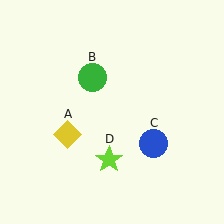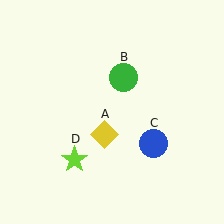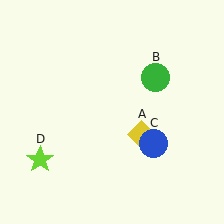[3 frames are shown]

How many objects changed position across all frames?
3 objects changed position: yellow diamond (object A), green circle (object B), lime star (object D).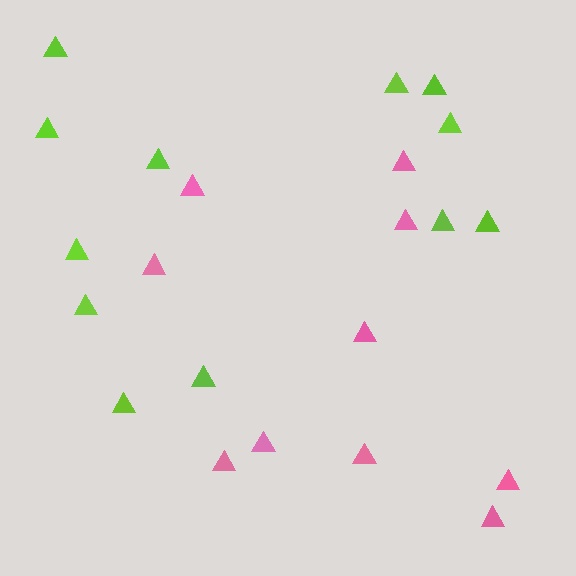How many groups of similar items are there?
There are 2 groups: one group of pink triangles (10) and one group of lime triangles (12).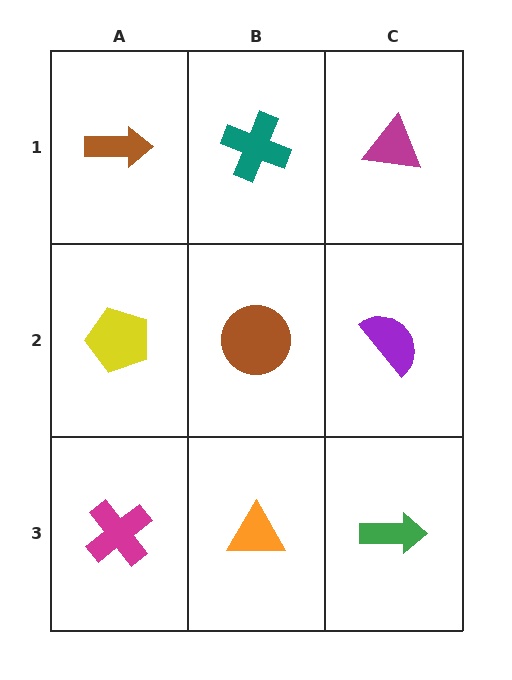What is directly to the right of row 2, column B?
A purple semicircle.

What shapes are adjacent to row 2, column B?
A teal cross (row 1, column B), an orange triangle (row 3, column B), a yellow pentagon (row 2, column A), a purple semicircle (row 2, column C).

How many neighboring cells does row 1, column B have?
3.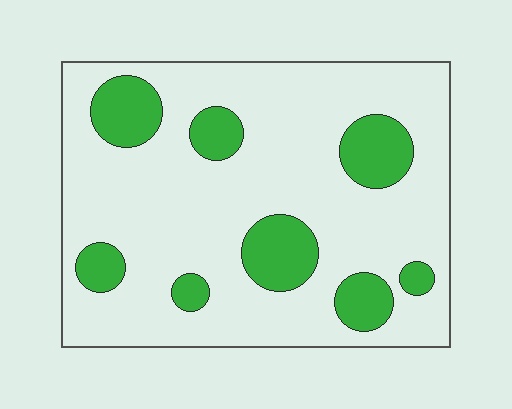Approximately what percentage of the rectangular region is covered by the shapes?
Approximately 20%.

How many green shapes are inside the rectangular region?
8.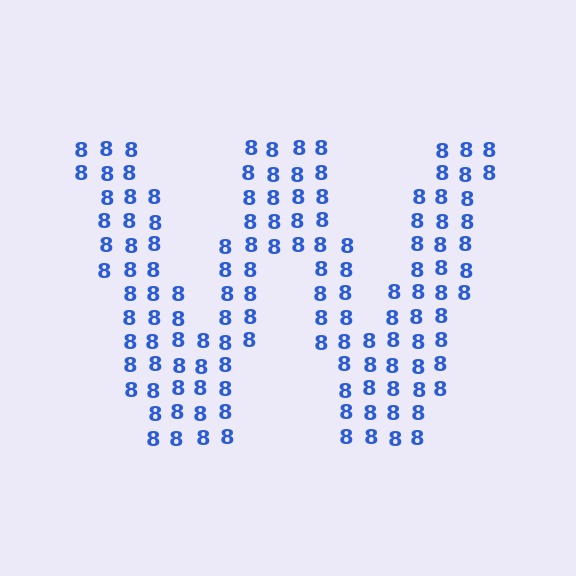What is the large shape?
The large shape is the letter W.